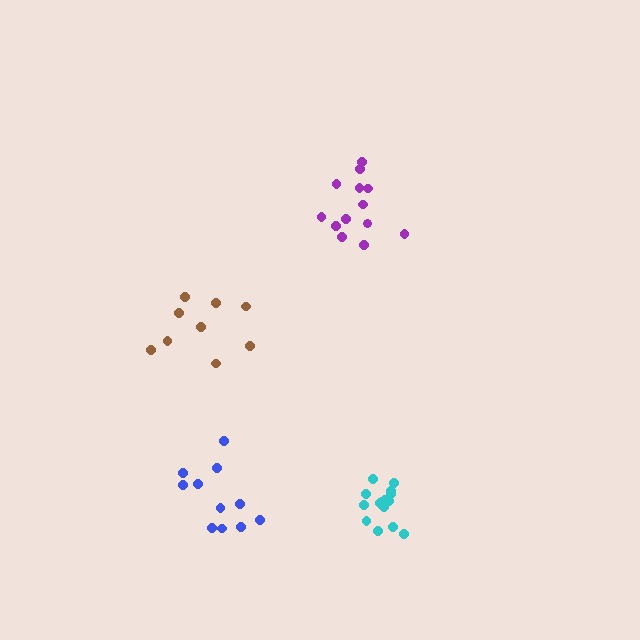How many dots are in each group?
Group 1: 9 dots, Group 2: 15 dots, Group 3: 13 dots, Group 4: 11 dots (48 total).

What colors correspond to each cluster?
The clusters are colored: brown, cyan, purple, blue.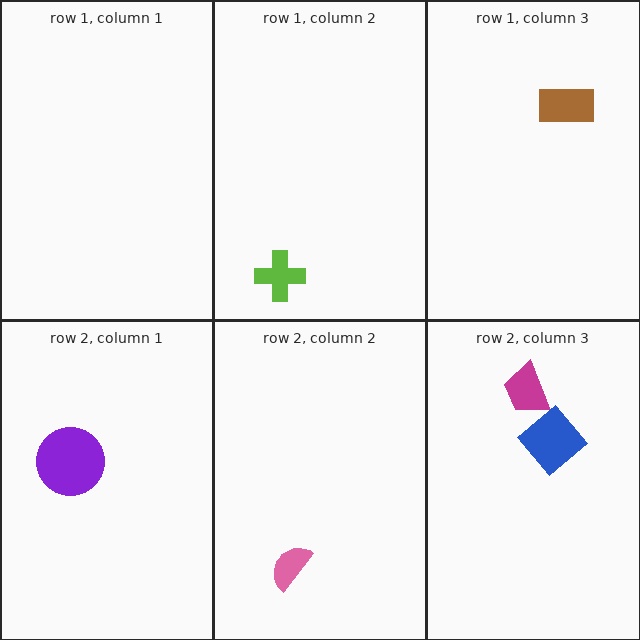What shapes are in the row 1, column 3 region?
The brown rectangle.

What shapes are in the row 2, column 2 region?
The pink semicircle.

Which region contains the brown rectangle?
The row 1, column 3 region.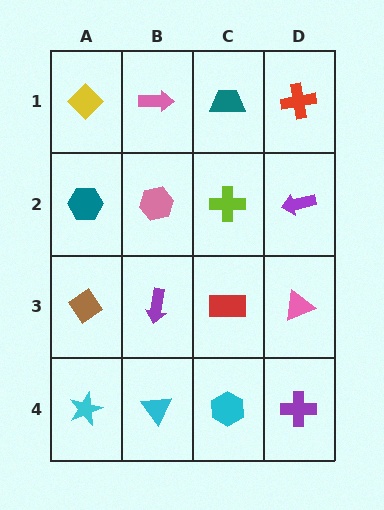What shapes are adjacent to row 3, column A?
A teal hexagon (row 2, column A), a cyan star (row 4, column A), a purple arrow (row 3, column B).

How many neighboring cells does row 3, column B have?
4.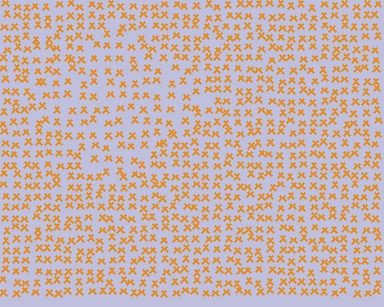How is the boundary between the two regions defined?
The boundary is defined by a change in element density (approximately 1.4x ratio). All elements are the same color, size, and shape.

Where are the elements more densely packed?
The elements are more densely packed outside the diamond boundary.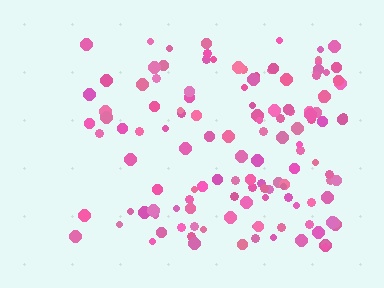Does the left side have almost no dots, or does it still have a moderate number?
Still a moderate number, just noticeably fewer than the right.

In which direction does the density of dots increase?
From left to right, with the right side densest.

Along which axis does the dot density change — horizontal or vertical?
Horizontal.